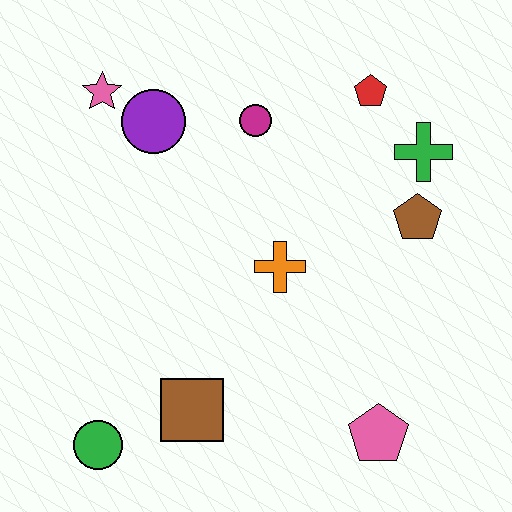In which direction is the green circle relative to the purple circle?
The green circle is below the purple circle.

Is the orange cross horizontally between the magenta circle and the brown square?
No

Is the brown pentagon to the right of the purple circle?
Yes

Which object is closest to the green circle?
The brown square is closest to the green circle.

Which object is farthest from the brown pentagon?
The green circle is farthest from the brown pentagon.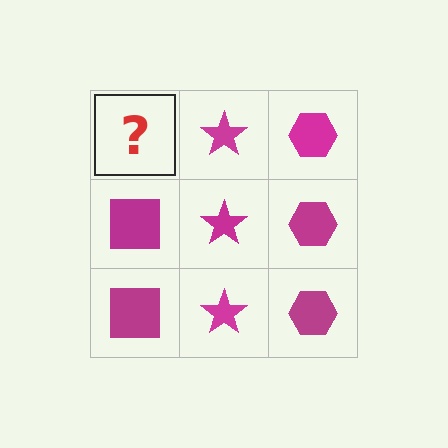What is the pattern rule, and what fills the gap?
The rule is that each column has a consistent shape. The gap should be filled with a magenta square.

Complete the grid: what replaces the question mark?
The question mark should be replaced with a magenta square.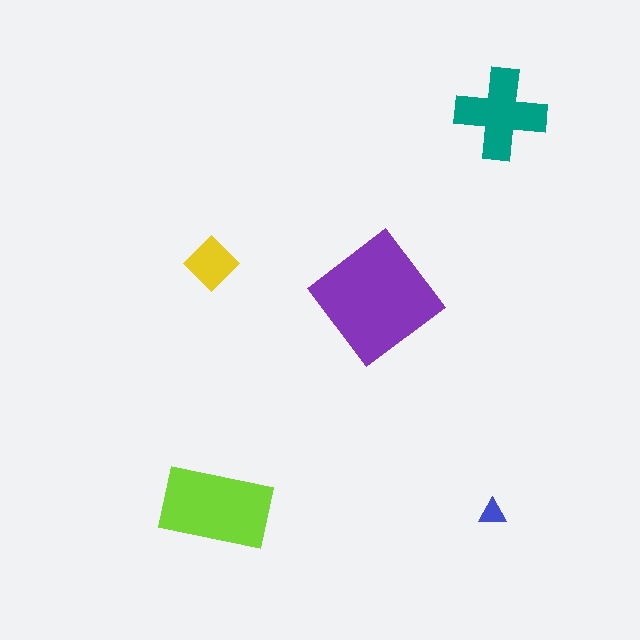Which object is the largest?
The purple diamond.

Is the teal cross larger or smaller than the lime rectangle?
Smaller.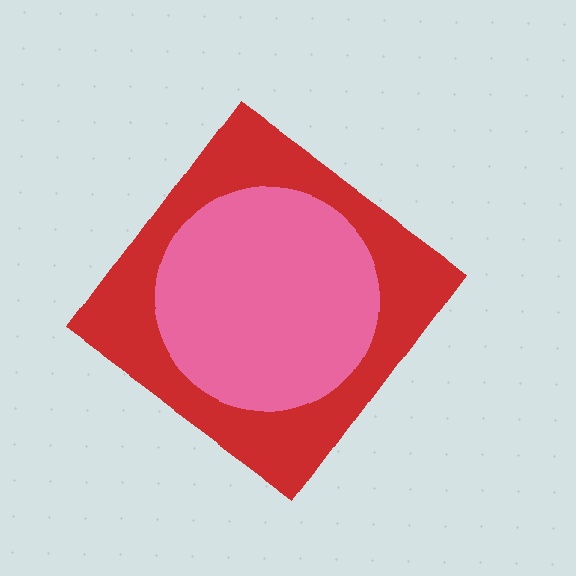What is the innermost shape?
The pink circle.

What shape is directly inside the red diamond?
The pink circle.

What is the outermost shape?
The red diamond.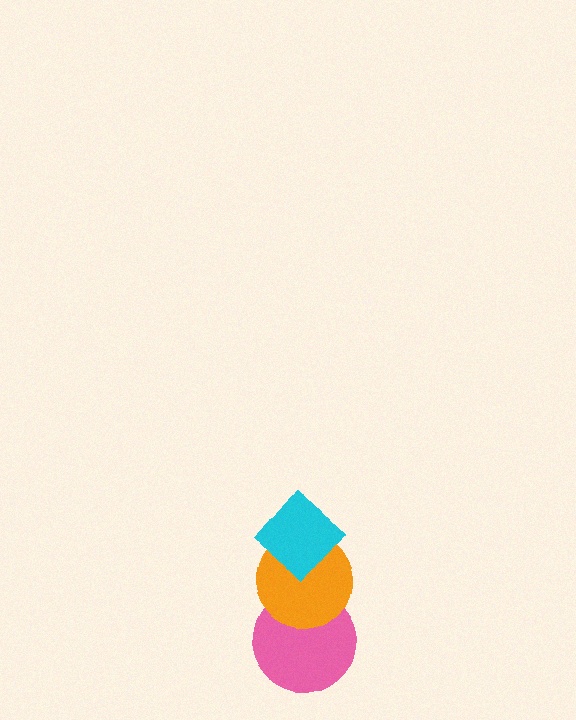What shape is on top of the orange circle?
The cyan diamond is on top of the orange circle.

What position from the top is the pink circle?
The pink circle is 3rd from the top.